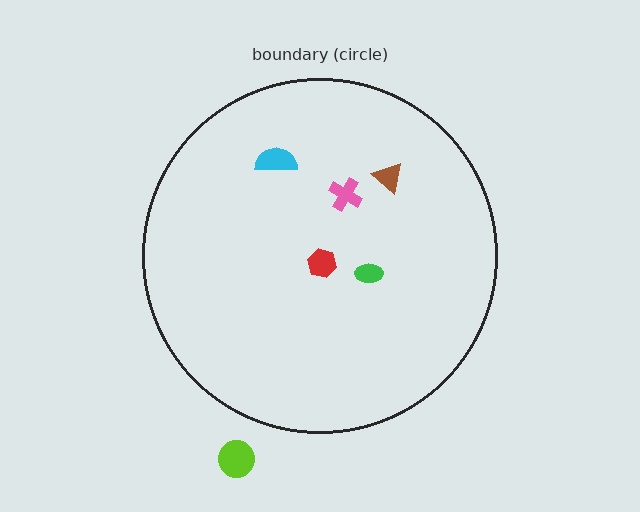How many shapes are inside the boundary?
5 inside, 1 outside.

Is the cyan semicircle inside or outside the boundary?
Inside.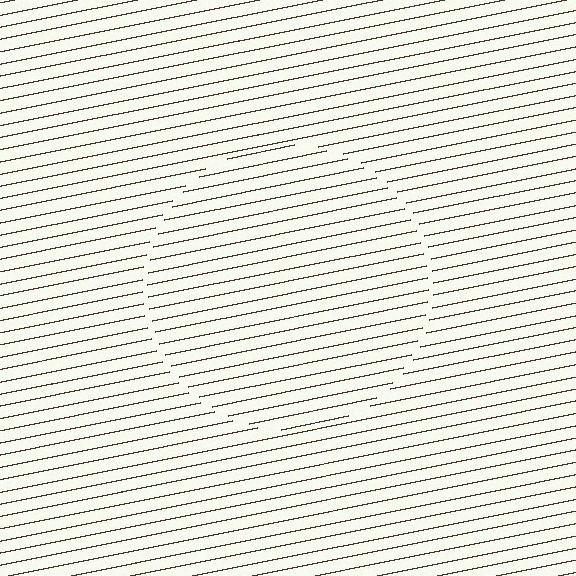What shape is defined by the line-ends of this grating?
An illusory circle. The interior of the shape contains the same grating, shifted by half a period — the contour is defined by the phase discontinuity where line-ends from the inner and outer gratings abut.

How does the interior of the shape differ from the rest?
The interior of the shape contains the same grating, shifted by half a period — the contour is defined by the phase discontinuity where line-ends from the inner and outer gratings abut.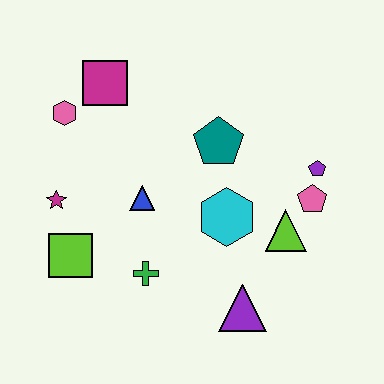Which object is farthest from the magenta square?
The purple triangle is farthest from the magenta square.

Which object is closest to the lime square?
The magenta star is closest to the lime square.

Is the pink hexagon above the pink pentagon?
Yes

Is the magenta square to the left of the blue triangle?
Yes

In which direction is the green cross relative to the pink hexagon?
The green cross is below the pink hexagon.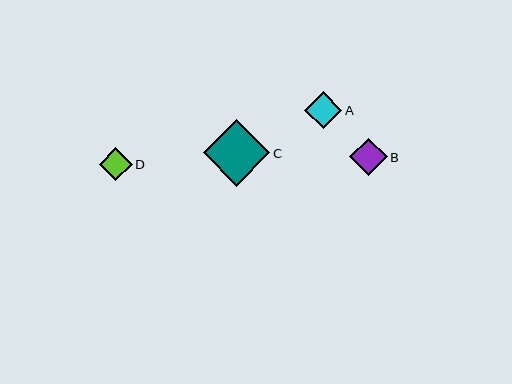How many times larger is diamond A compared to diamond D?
Diamond A is approximately 1.1 times the size of diamond D.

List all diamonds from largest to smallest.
From largest to smallest: C, B, A, D.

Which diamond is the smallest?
Diamond D is the smallest with a size of approximately 33 pixels.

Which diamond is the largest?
Diamond C is the largest with a size of approximately 66 pixels.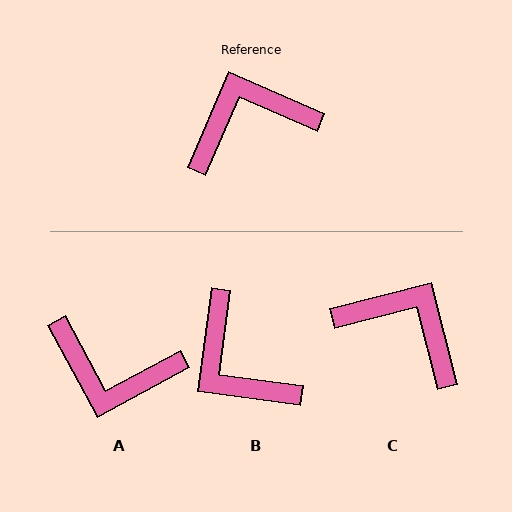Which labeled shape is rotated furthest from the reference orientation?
A, about 142 degrees away.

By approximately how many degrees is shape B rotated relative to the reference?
Approximately 106 degrees counter-clockwise.